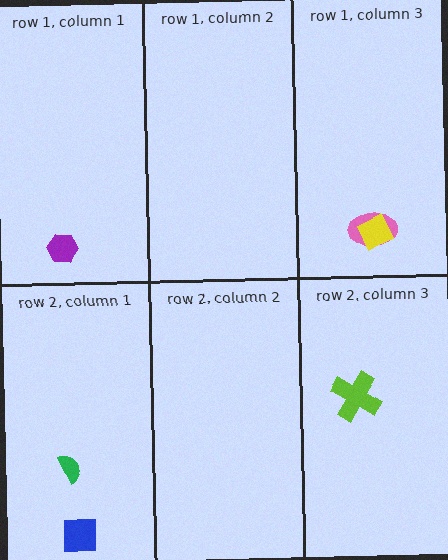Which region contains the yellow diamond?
The row 1, column 3 region.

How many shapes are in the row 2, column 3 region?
1.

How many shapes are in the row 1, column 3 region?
2.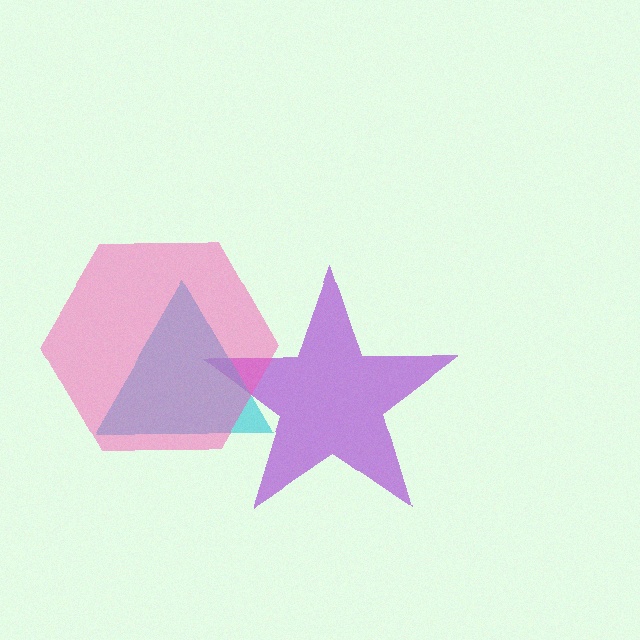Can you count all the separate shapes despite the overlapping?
Yes, there are 3 separate shapes.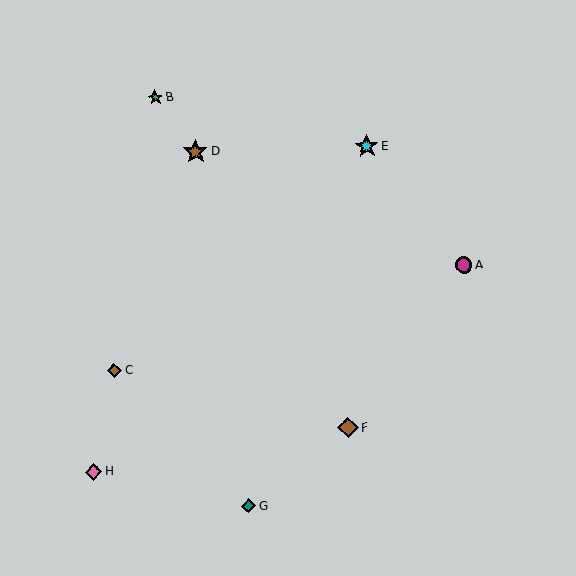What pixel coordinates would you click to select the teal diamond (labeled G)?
Click at (249, 506) to select the teal diamond G.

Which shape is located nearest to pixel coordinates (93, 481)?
The pink diamond (labeled H) at (94, 472) is nearest to that location.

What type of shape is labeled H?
Shape H is a pink diamond.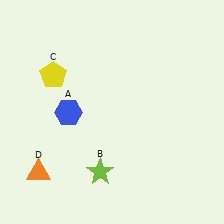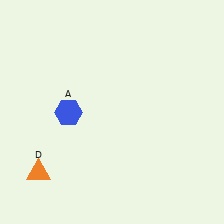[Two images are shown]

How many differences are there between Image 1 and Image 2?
There are 2 differences between the two images.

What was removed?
The yellow pentagon (C), the lime star (B) were removed in Image 2.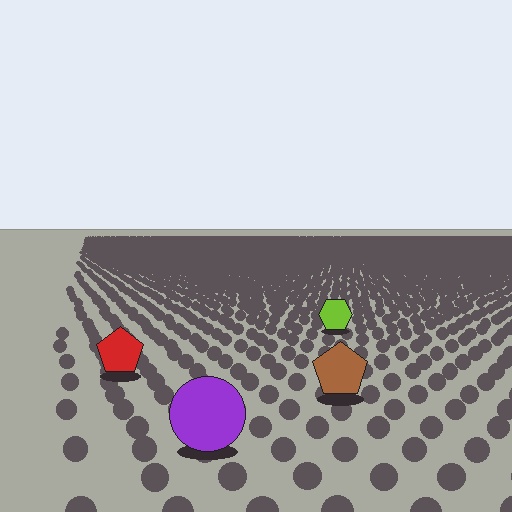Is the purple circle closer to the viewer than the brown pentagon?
Yes. The purple circle is closer — you can tell from the texture gradient: the ground texture is coarser near it.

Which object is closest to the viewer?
The purple circle is closest. The texture marks near it are larger and more spread out.